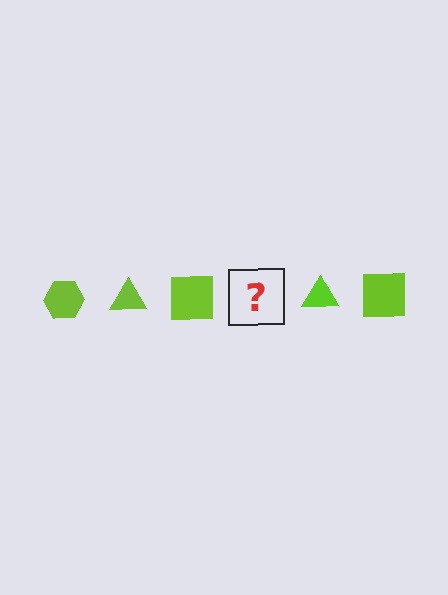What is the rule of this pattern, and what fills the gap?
The rule is that the pattern cycles through hexagon, triangle, square shapes in lime. The gap should be filled with a lime hexagon.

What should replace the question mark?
The question mark should be replaced with a lime hexagon.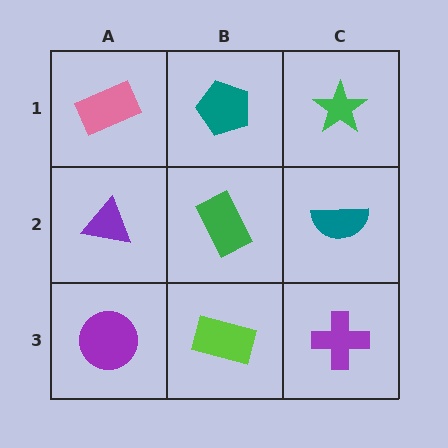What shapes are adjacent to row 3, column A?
A purple triangle (row 2, column A), a lime rectangle (row 3, column B).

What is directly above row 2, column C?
A green star.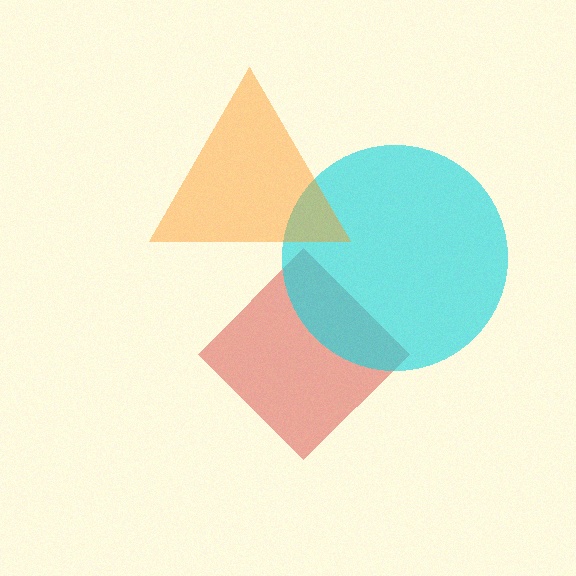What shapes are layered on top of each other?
The layered shapes are: a red diamond, a cyan circle, an orange triangle.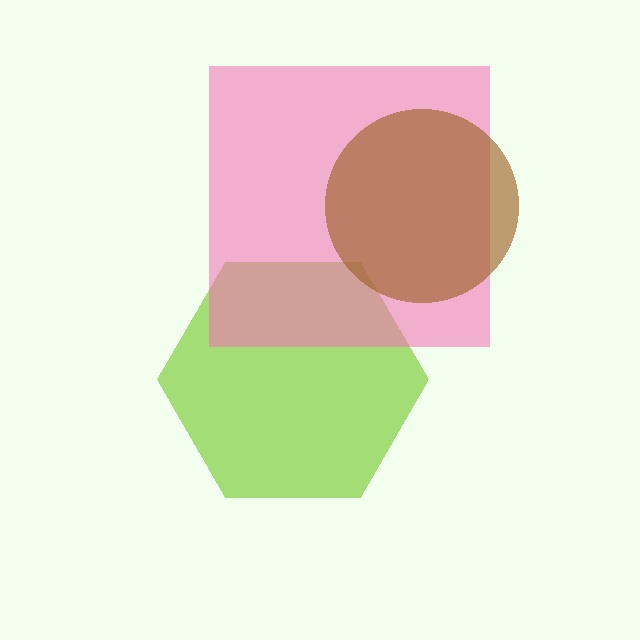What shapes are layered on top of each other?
The layered shapes are: a lime hexagon, a pink square, a brown circle.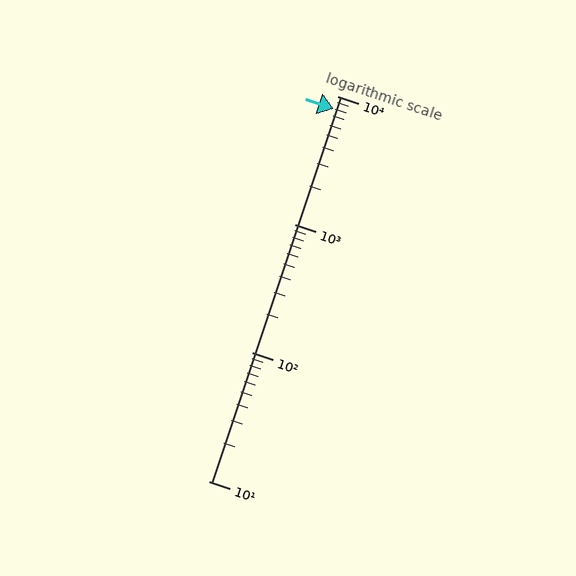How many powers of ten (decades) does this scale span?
The scale spans 3 decades, from 10 to 10000.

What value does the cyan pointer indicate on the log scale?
The pointer indicates approximately 8000.